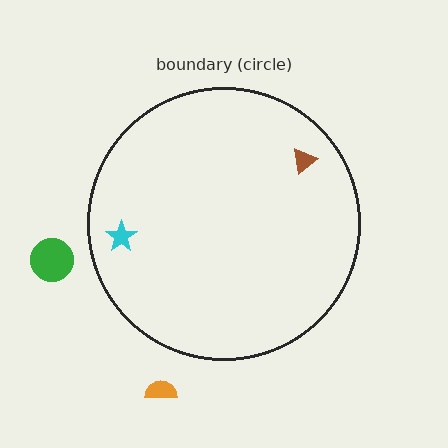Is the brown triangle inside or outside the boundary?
Inside.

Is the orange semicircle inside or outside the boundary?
Outside.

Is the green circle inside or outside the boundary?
Outside.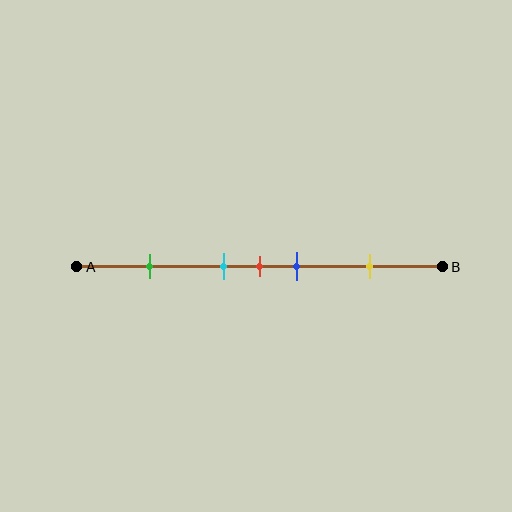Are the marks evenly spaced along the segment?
No, the marks are not evenly spaced.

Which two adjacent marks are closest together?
The cyan and red marks are the closest adjacent pair.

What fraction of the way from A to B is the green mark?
The green mark is approximately 20% (0.2) of the way from A to B.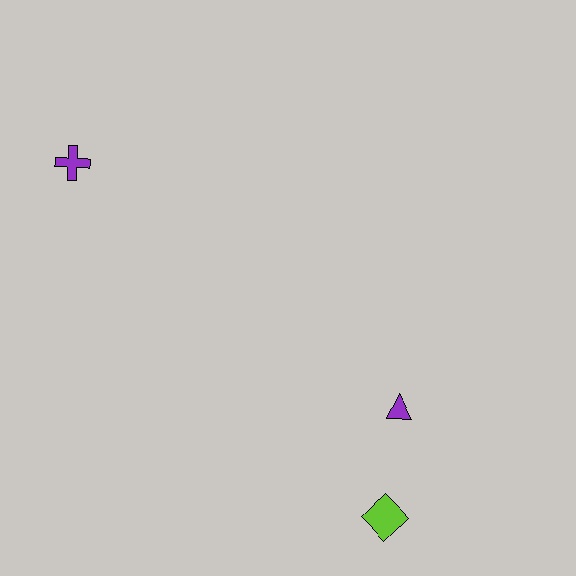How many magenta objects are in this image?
There are no magenta objects.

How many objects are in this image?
There are 3 objects.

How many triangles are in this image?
There is 1 triangle.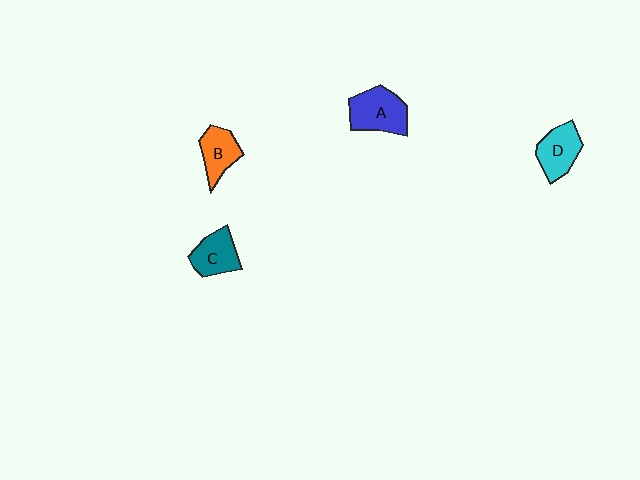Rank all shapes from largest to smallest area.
From largest to smallest: A (blue), D (cyan), C (teal), B (orange).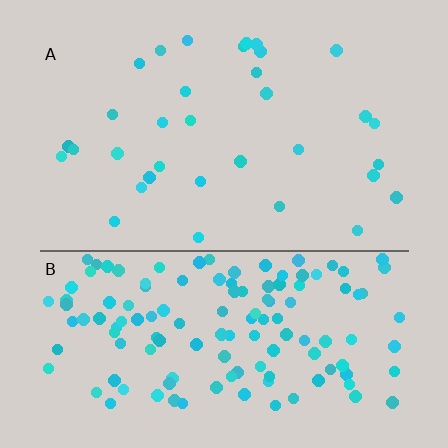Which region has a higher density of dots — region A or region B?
B (the bottom).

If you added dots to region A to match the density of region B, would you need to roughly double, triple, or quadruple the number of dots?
Approximately quadruple.